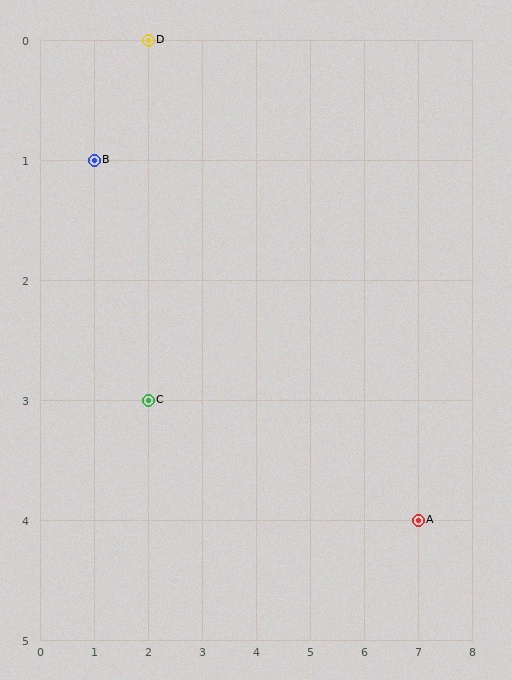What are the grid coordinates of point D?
Point D is at grid coordinates (2, 0).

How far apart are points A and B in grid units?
Points A and B are 6 columns and 3 rows apart (about 6.7 grid units diagonally).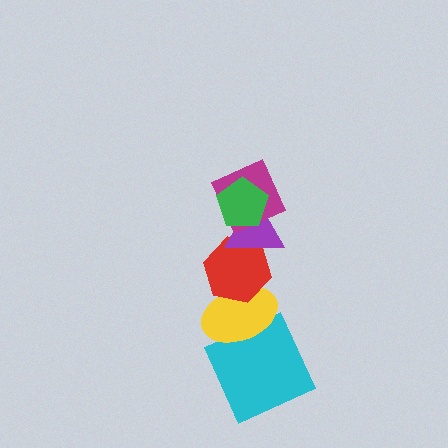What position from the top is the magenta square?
The magenta square is 2nd from the top.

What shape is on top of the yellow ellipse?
The red hexagon is on top of the yellow ellipse.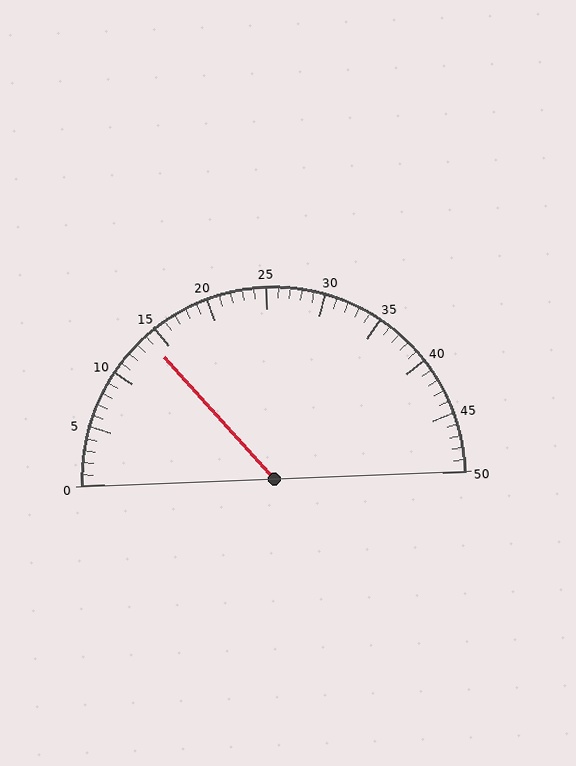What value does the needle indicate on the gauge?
The needle indicates approximately 14.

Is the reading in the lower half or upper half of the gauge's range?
The reading is in the lower half of the range (0 to 50).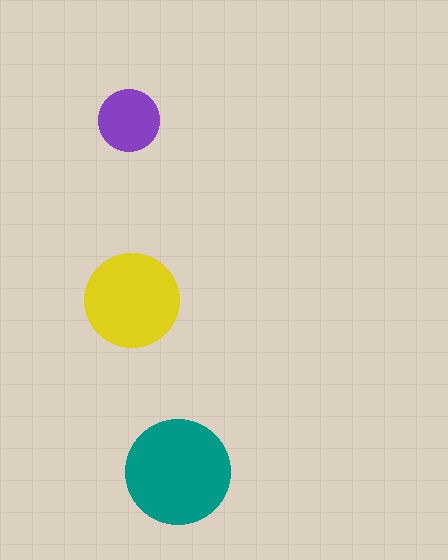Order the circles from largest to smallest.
the teal one, the yellow one, the purple one.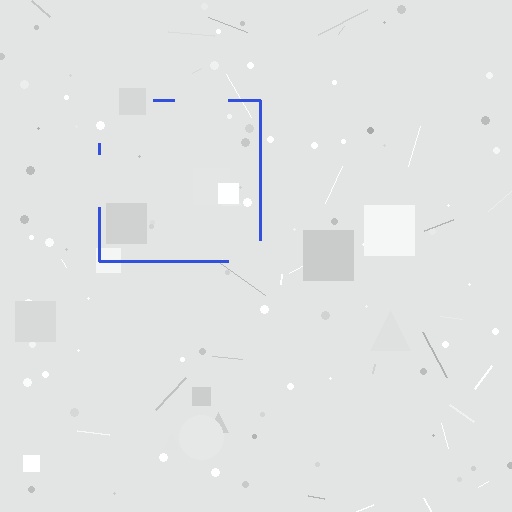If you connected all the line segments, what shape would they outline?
They would outline a square.